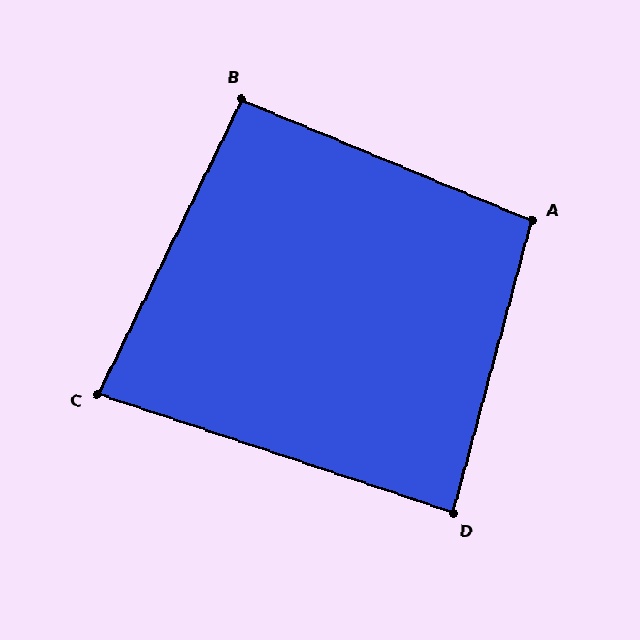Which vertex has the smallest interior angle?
C, at approximately 83 degrees.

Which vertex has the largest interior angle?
A, at approximately 97 degrees.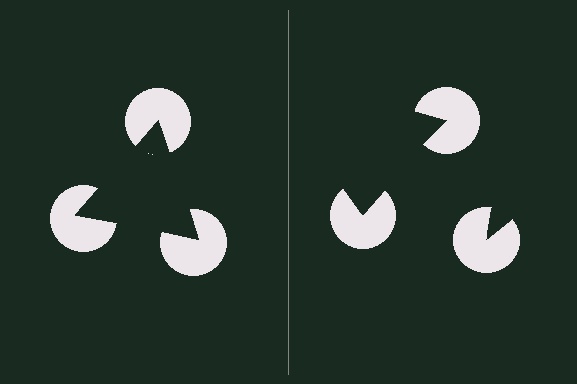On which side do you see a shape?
An illusory triangle appears on the left side. On the right side the wedge cuts are rotated, so no coherent shape forms.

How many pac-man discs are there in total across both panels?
6 — 3 on each side.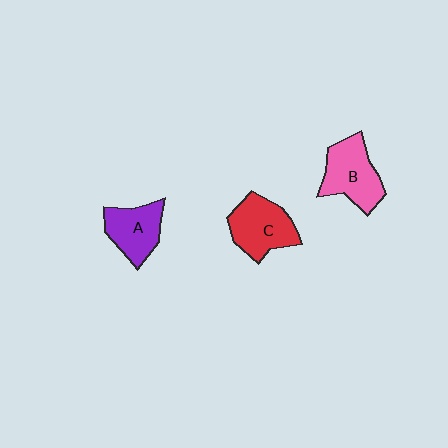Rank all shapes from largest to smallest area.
From largest to smallest: B (pink), C (red), A (purple).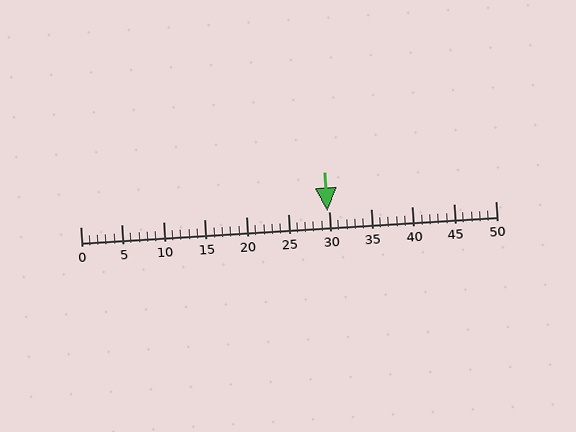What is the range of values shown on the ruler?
The ruler shows values from 0 to 50.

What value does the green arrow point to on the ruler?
The green arrow points to approximately 30.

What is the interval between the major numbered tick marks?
The major tick marks are spaced 5 units apart.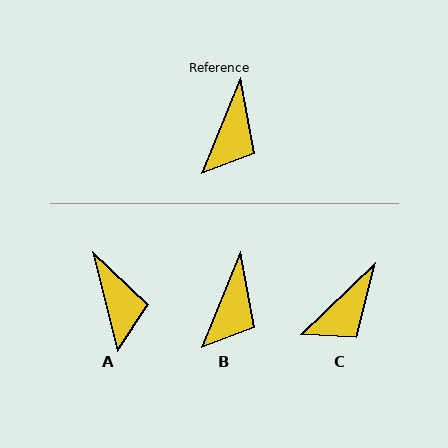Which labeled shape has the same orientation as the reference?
B.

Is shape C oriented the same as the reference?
No, it is off by about 24 degrees.